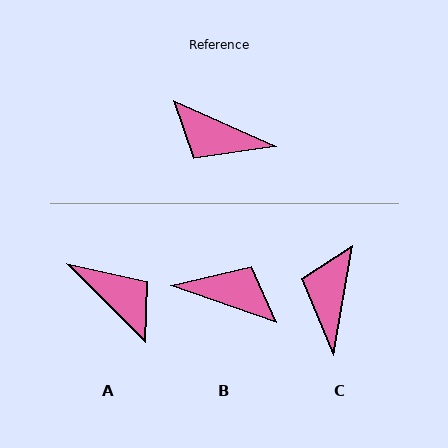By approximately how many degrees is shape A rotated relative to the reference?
Approximately 159 degrees counter-clockwise.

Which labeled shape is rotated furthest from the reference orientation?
B, about 175 degrees away.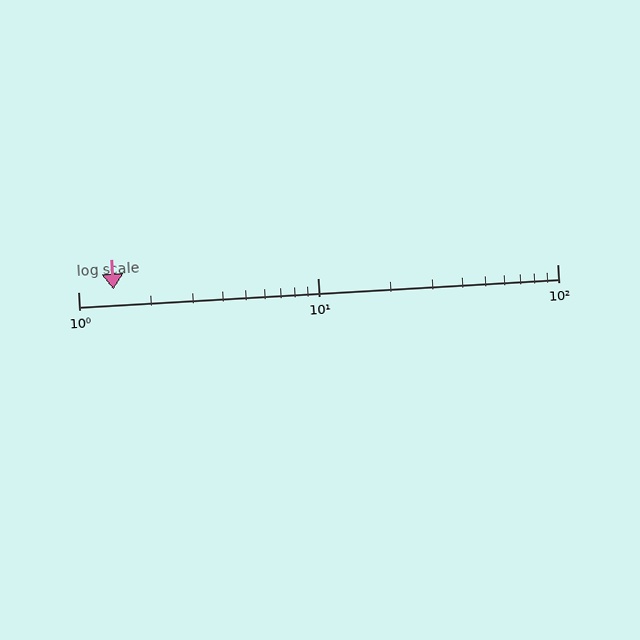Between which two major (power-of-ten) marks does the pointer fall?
The pointer is between 1 and 10.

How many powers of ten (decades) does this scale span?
The scale spans 2 decades, from 1 to 100.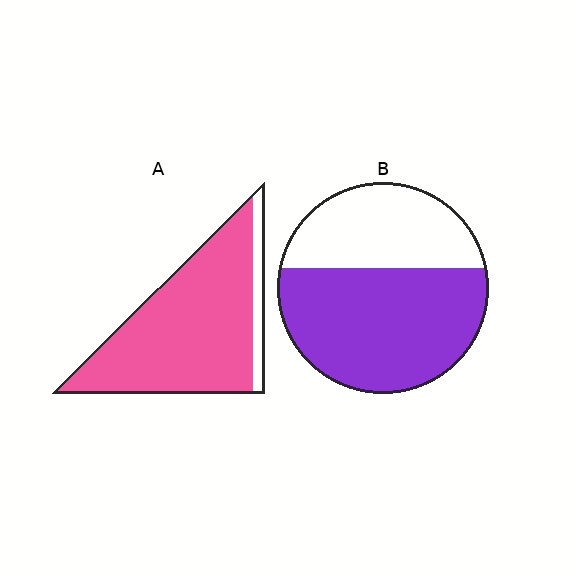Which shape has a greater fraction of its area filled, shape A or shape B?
Shape A.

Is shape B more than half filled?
Yes.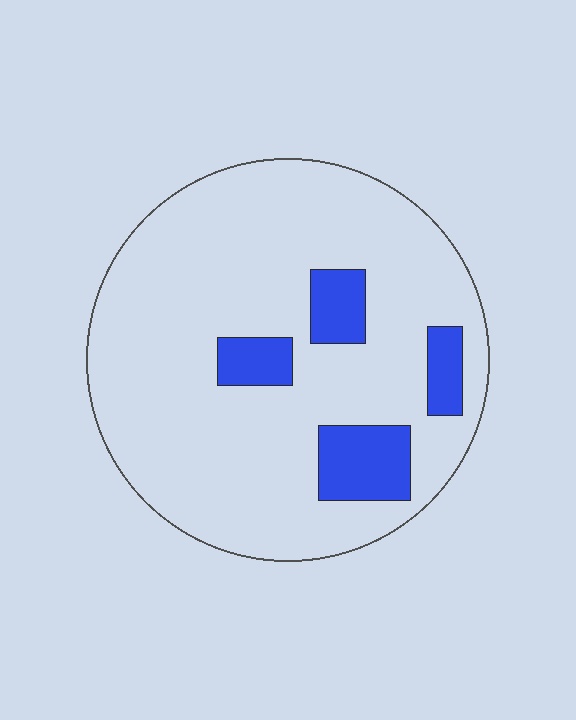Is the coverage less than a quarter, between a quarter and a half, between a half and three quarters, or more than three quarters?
Less than a quarter.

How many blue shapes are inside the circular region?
4.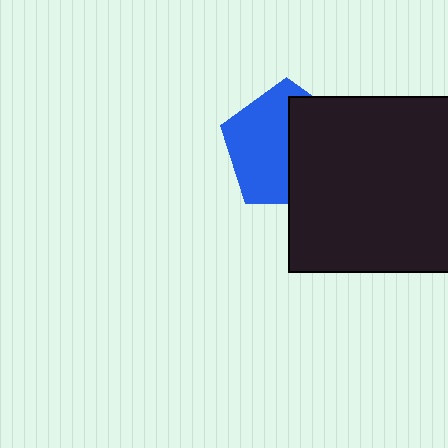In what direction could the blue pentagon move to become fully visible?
The blue pentagon could move left. That would shift it out from behind the black square entirely.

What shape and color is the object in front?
The object in front is a black square.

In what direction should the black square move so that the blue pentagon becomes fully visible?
The black square should move right. That is the shortest direction to clear the overlap and leave the blue pentagon fully visible.